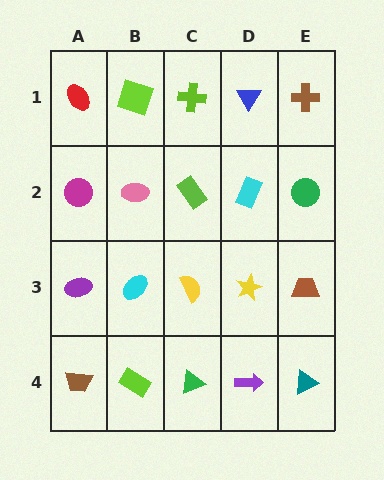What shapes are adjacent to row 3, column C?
A lime rectangle (row 2, column C), a green triangle (row 4, column C), a cyan ellipse (row 3, column B), a yellow star (row 3, column D).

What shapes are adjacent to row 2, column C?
A lime cross (row 1, column C), a yellow semicircle (row 3, column C), a pink ellipse (row 2, column B), a cyan rectangle (row 2, column D).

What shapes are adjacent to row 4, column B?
A cyan ellipse (row 3, column B), a brown trapezoid (row 4, column A), a green triangle (row 4, column C).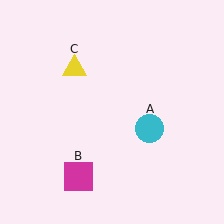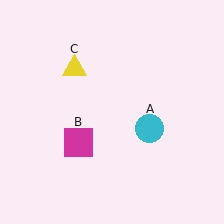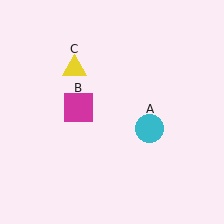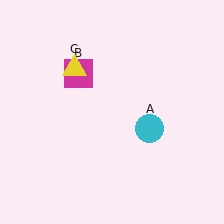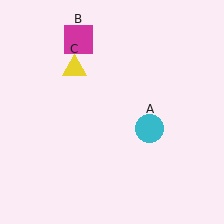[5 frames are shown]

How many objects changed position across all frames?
1 object changed position: magenta square (object B).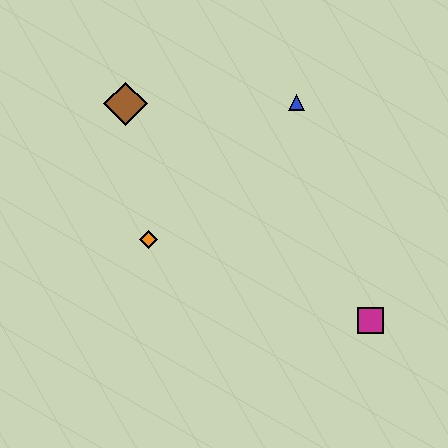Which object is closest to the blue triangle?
The brown diamond is closest to the blue triangle.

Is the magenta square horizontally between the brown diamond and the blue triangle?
No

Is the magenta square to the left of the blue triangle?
No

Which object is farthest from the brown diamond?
The magenta square is farthest from the brown diamond.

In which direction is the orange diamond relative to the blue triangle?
The orange diamond is to the left of the blue triangle.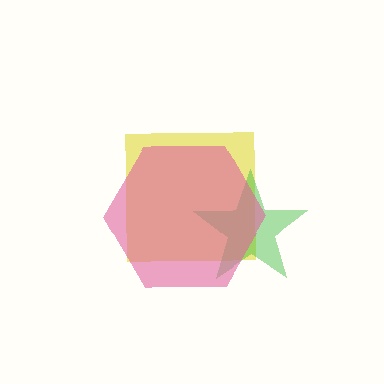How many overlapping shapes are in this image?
There are 3 overlapping shapes in the image.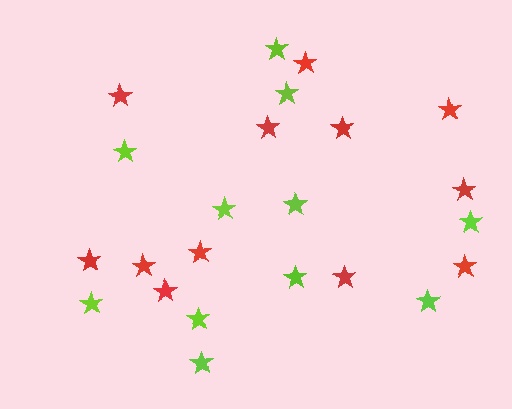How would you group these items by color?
There are 2 groups: one group of red stars (12) and one group of lime stars (11).